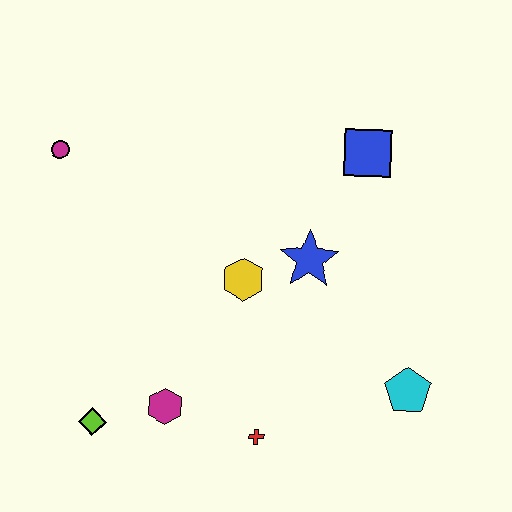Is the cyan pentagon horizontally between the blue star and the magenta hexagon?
No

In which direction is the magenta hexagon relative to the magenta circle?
The magenta hexagon is below the magenta circle.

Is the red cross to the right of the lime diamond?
Yes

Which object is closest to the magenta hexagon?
The lime diamond is closest to the magenta hexagon.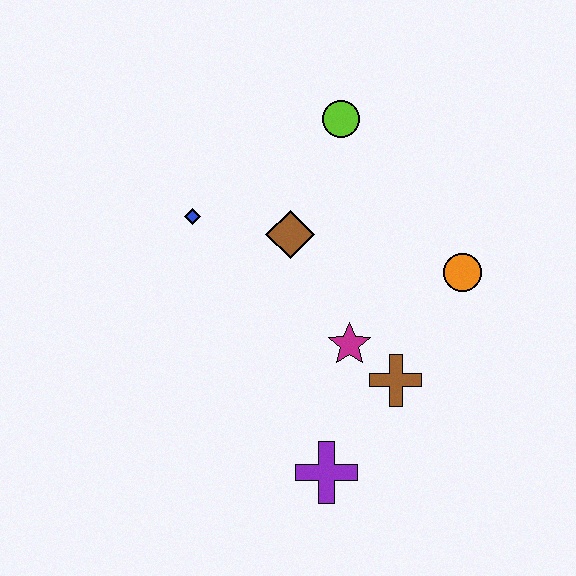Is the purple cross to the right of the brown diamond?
Yes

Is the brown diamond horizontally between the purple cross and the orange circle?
No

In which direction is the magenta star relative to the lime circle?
The magenta star is below the lime circle.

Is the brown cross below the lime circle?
Yes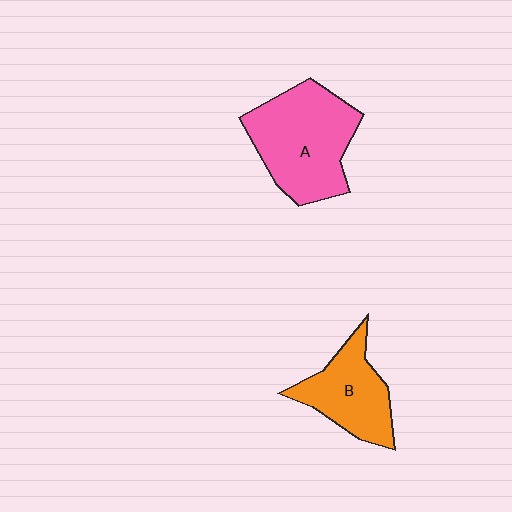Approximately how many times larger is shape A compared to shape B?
Approximately 1.5 times.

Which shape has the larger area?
Shape A (pink).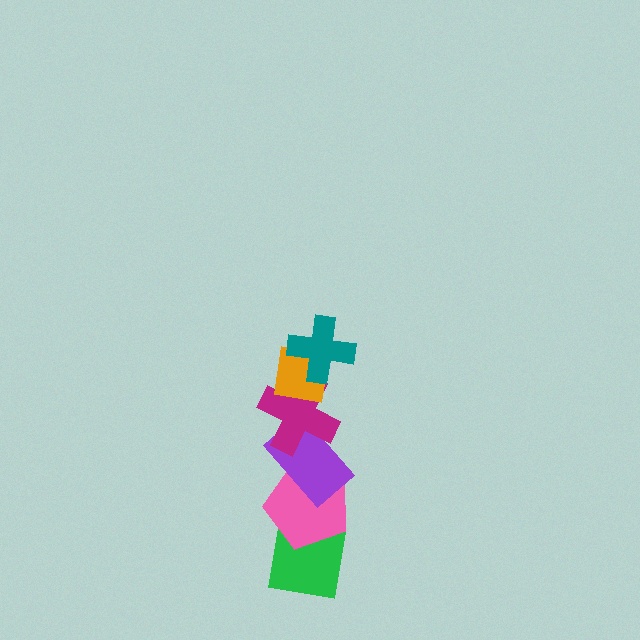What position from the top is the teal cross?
The teal cross is 1st from the top.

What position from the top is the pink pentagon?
The pink pentagon is 5th from the top.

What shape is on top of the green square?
The pink pentagon is on top of the green square.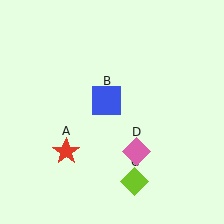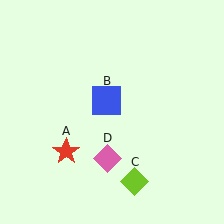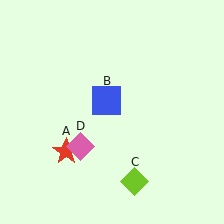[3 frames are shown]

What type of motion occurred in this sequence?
The pink diamond (object D) rotated clockwise around the center of the scene.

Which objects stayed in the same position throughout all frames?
Red star (object A) and blue square (object B) and lime diamond (object C) remained stationary.